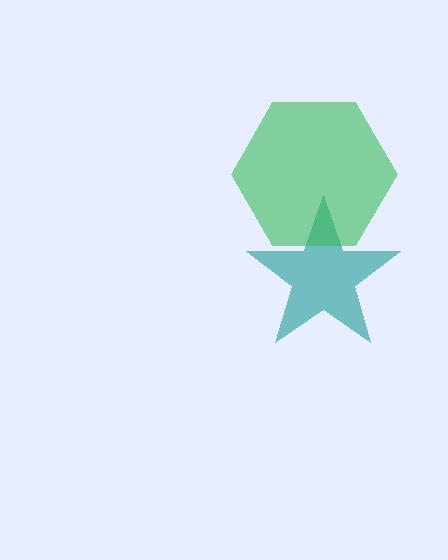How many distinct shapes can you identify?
There are 2 distinct shapes: a teal star, a green hexagon.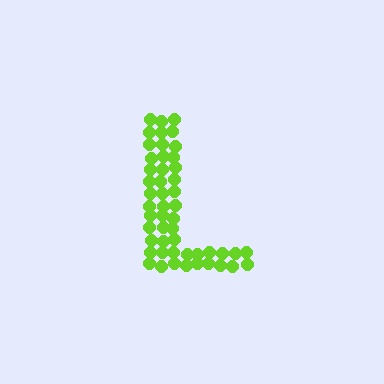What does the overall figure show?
The overall figure shows the letter L.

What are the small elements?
The small elements are circles.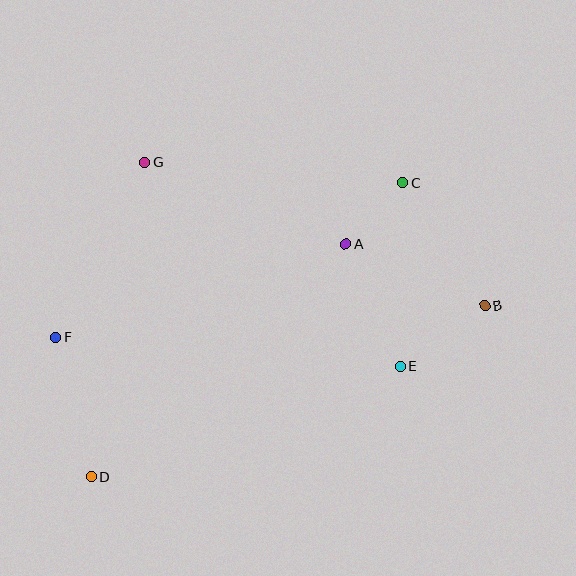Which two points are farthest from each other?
Points B and F are farthest from each other.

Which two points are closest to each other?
Points A and C are closest to each other.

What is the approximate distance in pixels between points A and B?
The distance between A and B is approximately 152 pixels.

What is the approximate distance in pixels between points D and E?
The distance between D and E is approximately 328 pixels.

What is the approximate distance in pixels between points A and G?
The distance between A and G is approximately 217 pixels.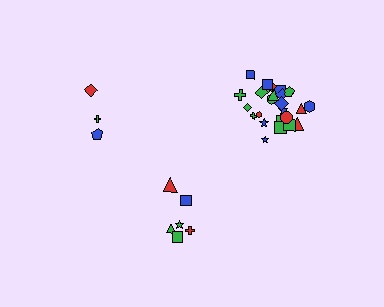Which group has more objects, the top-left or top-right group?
The top-right group.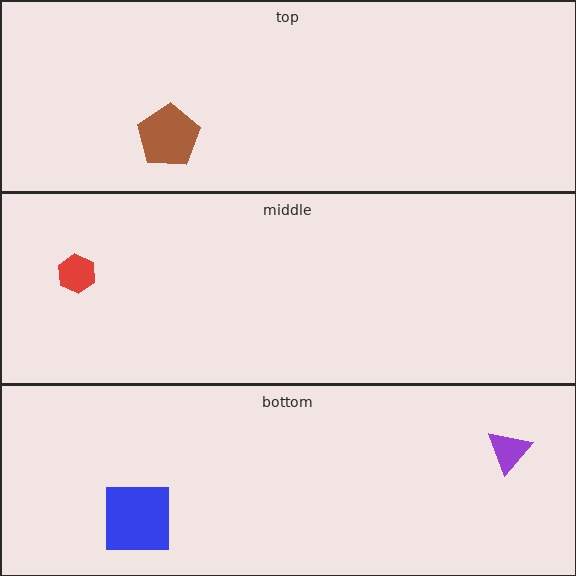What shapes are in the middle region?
The red hexagon.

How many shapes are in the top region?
1.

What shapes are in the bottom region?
The purple triangle, the blue square.